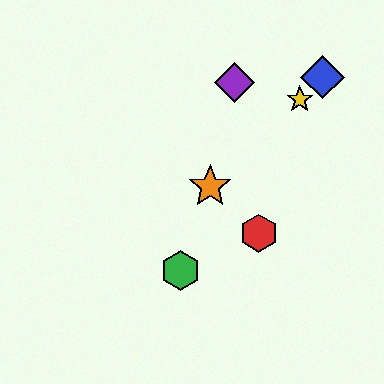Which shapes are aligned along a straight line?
The blue diamond, the yellow star, the orange star are aligned along a straight line.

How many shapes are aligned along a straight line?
3 shapes (the blue diamond, the yellow star, the orange star) are aligned along a straight line.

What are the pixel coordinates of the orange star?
The orange star is at (210, 187).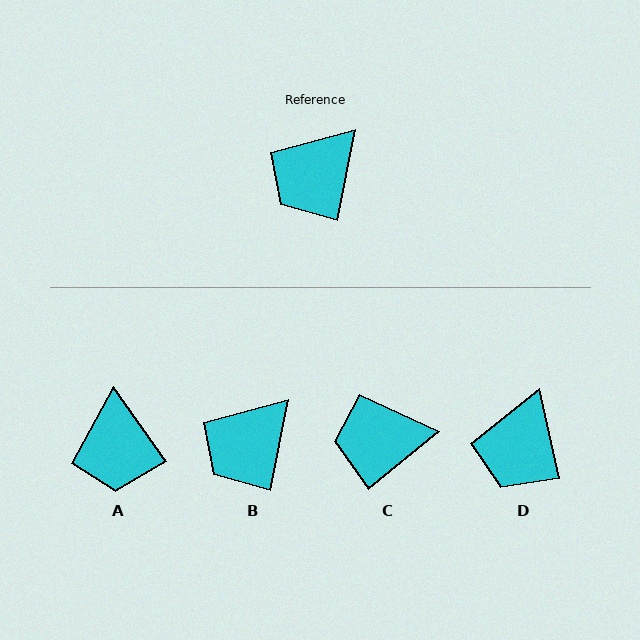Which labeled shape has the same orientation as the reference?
B.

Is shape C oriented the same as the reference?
No, it is off by about 39 degrees.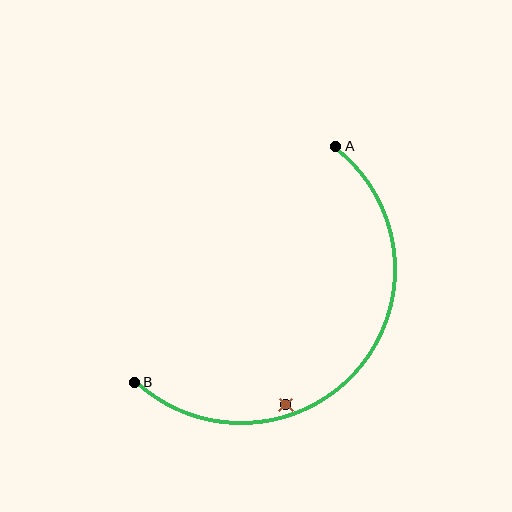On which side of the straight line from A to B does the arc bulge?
The arc bulges below and to the right of the straight line connecting A and B.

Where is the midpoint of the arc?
The arc midpoint is the point on the curve farthest from the straight line joining A and B. It sits below and to the right of that line.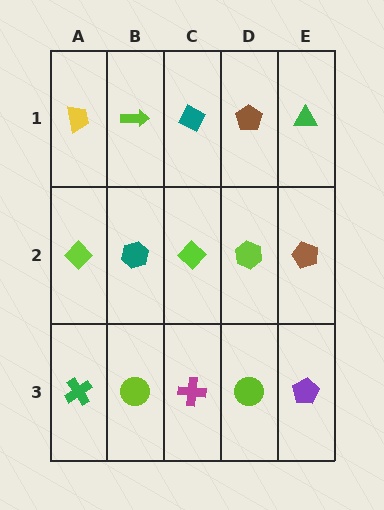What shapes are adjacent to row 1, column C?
A lime diamond (row 2, column C), a lime arrow (row 1, column B), a brown pentagon (row 1, column D).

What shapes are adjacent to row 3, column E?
A brown pentagon (row 2, column E), a lime circle (row 3, column D).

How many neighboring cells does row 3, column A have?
2.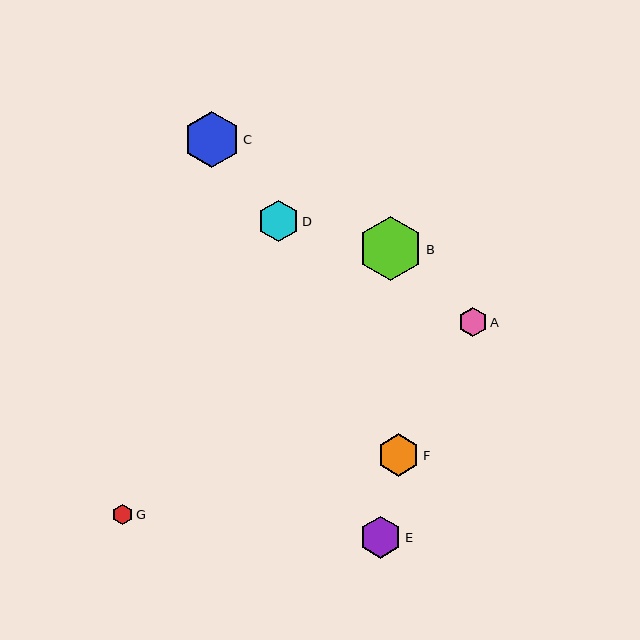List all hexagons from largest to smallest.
From largest to smallest: B, C, F, E, D, A, G.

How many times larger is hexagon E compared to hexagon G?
Hexagon E is approximately 2.0 times the size of hexagon G.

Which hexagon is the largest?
Hexagon B is the largest with a size of approximately 64 pixels.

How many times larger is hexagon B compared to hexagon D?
Hexagon B is approximately 1.6 times the size of hexagon D.